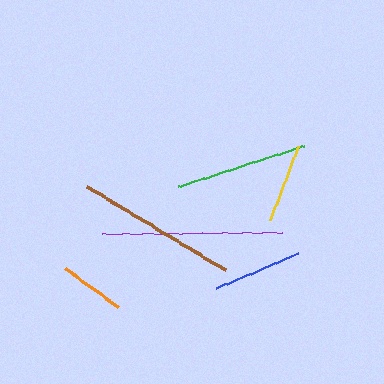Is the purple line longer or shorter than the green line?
The purple line is longer than the green line.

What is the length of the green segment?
The green segment is approximately 133 pixels long.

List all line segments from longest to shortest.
From longest to shortest: purple, brown, green, blue, yellow, orange.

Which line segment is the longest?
The purple line is the longest at approximately 180 pixels.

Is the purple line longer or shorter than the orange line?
The purple line is longer than the orange line.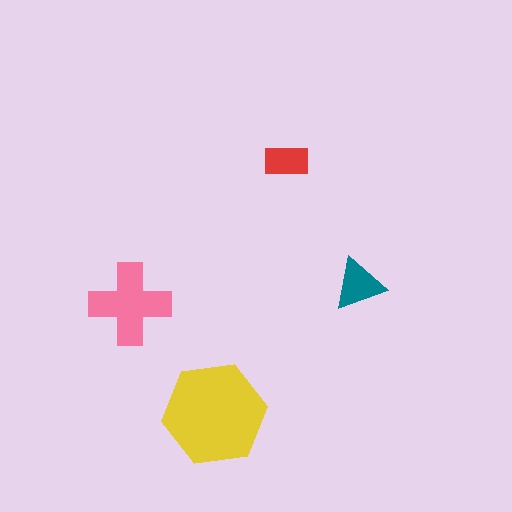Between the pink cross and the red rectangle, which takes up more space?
The pink cross.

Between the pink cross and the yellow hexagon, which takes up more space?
The yellow hexagon.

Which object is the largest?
The yellow hexagon.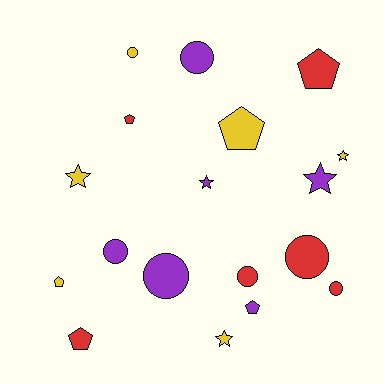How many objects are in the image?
There are 18 objects.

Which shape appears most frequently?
Circle, with 7 objects.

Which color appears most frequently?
Red, with 6 objects.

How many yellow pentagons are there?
There are 2 yellow pentagons.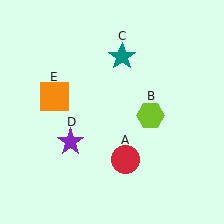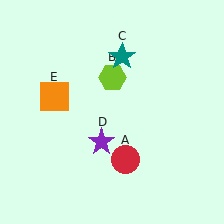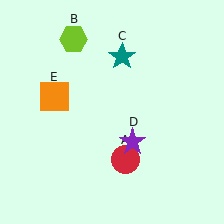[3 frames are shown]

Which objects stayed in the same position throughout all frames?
Red circle (object A) and teal star (object C) and orange square (object E) remained stationary.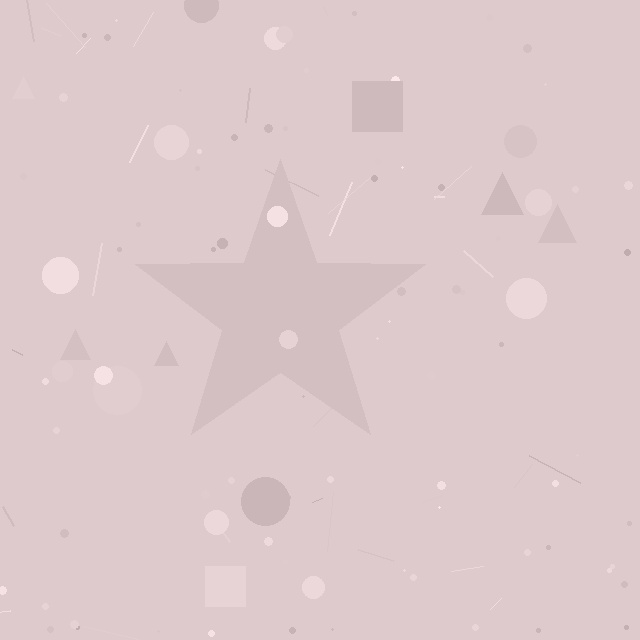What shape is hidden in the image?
A star is hidden in the image.